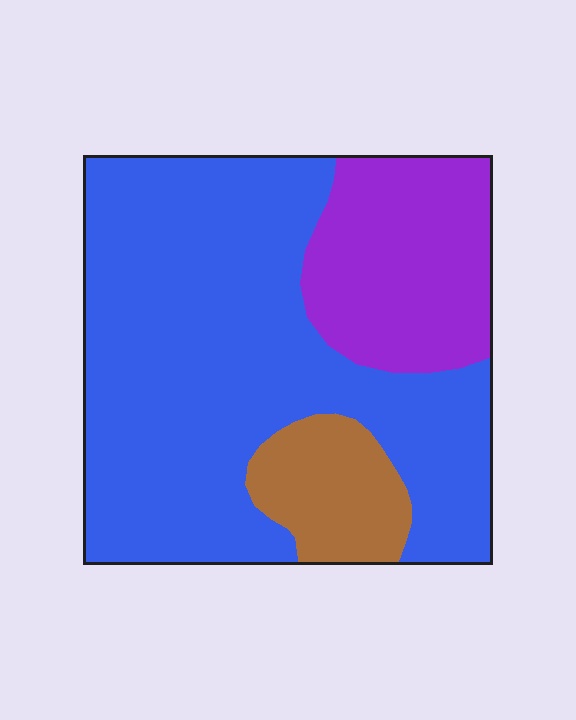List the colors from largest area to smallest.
From largest to smallest: blue, purple, brown.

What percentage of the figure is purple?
Purple covers 22% of the figure.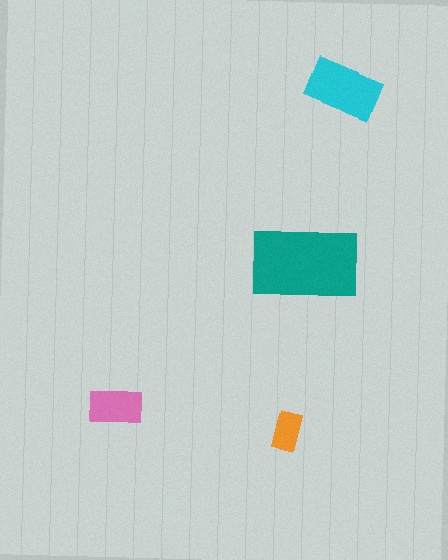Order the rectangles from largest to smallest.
the teal one, the cyan one, the pink one, the orange one.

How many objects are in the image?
There are 4 objects in the image.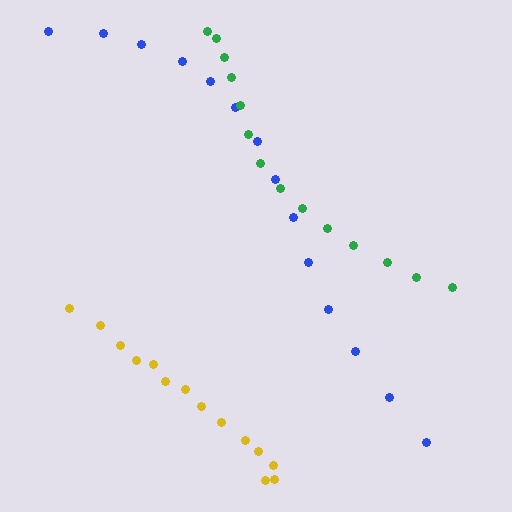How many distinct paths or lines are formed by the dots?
There are 3 distinct paths.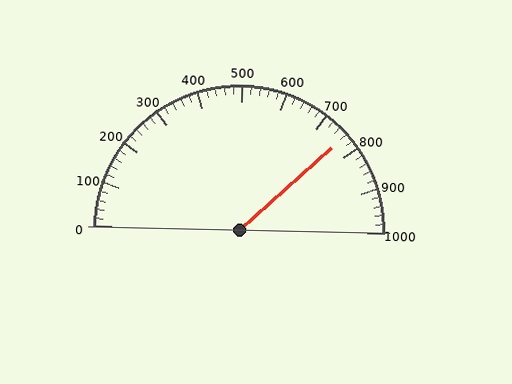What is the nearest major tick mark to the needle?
The nearest major tick mark is 800.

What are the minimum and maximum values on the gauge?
The gauge ranges from 0 to 1000.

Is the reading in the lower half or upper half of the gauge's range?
The reading is in the upper half of the range (0 to 1000).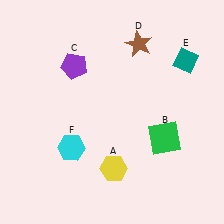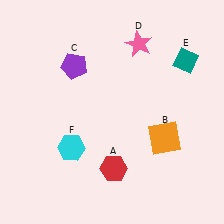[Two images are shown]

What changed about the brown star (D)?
In Image 1, D is brown. In Image 2, it changed to pink.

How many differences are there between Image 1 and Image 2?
There are 3 differences between the two images.